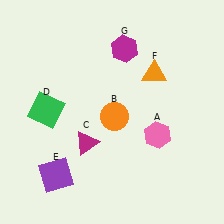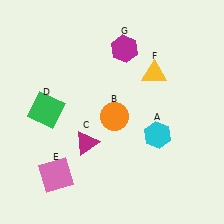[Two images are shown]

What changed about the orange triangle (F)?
In Image 1, F is orange. In Image 2, it changed to yellow.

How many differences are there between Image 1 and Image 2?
There are 3 differences between the two images.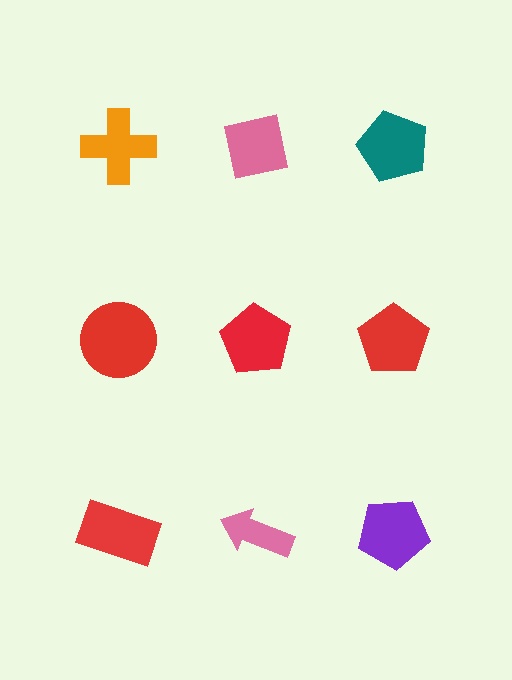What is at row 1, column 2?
A pink square.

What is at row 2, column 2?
A red pentagon.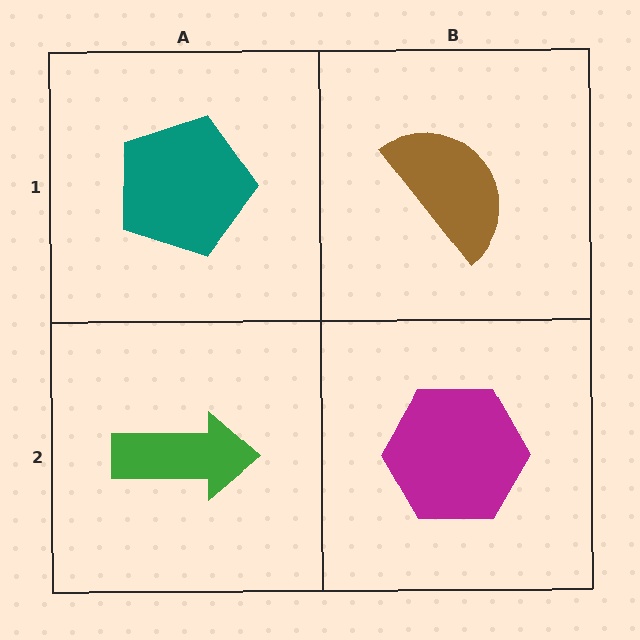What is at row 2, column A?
A green arrow.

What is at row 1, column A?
A teal pentagon.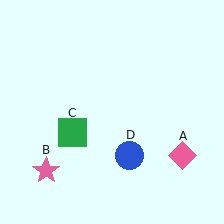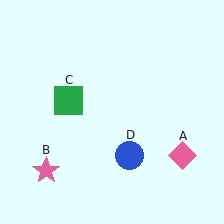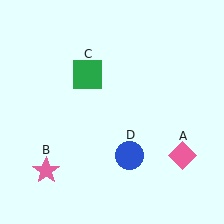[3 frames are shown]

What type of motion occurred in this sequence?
The green square (object C) rotated clockwise around the center of the scene.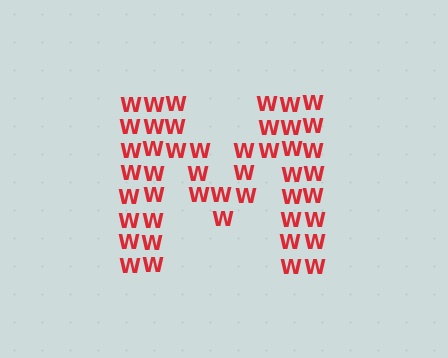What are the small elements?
The small elements are letter W's.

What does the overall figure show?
The overall figure shows the letter M.